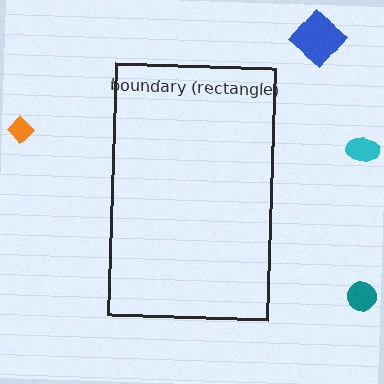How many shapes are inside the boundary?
0 inside, 4 outside.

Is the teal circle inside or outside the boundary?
Outside.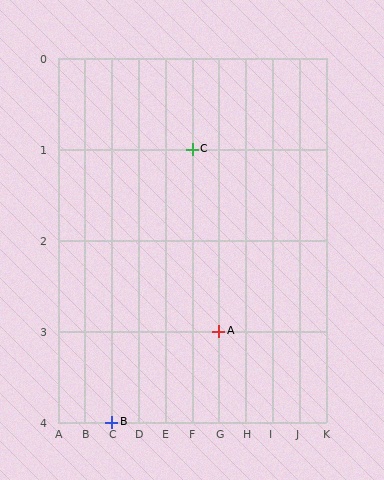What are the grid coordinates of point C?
Point C is at grid coordinates (F, 1).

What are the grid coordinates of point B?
Point B is at grid coordinates (C, 4).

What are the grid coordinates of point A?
Point A is at grid coordinates (G, 3).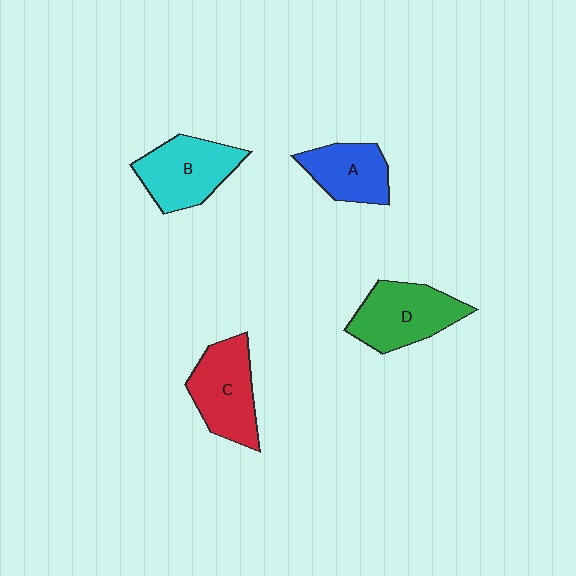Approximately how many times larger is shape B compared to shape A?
Approximately 1.3 times.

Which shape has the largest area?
Shape D (green).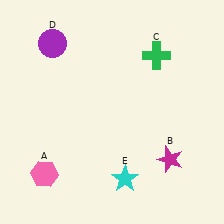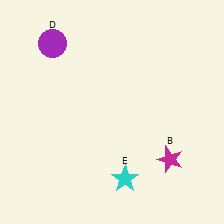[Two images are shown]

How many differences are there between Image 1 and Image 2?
There are 2 differences between the two images.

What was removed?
The green cross (C), the pink hexagon (A) were removed in Image 2.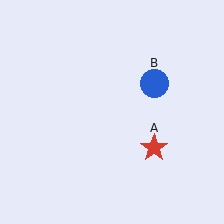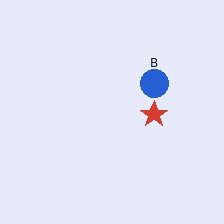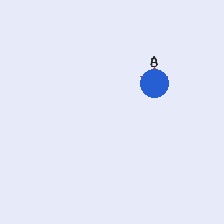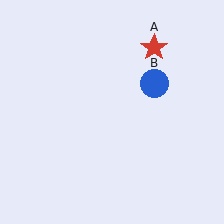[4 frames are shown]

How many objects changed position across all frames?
1 object changed position: red star (object A).